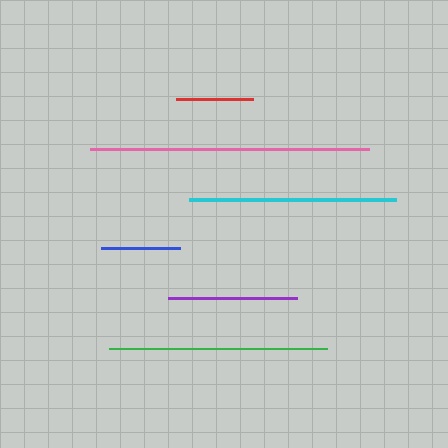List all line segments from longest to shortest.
From longest to shortest: pink, green, cyan, purple, blue, red.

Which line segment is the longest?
The pink line is the longest at approximately 279 pixels.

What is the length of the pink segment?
The pink segment is approximately 279 pixels long.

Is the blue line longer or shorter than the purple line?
The purple line is longer than the blue line.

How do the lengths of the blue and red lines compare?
The blue and red lines are approximately the same length.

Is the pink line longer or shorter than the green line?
The pink line is longer than the green line.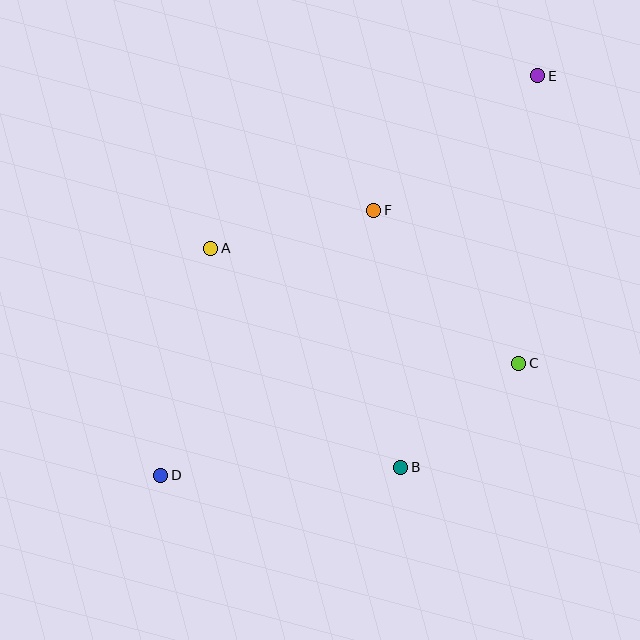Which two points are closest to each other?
Points B and C are closest to each other.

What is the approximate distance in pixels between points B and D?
The distance between B and D is approximately 240 pixels.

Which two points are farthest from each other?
Points D and E are farthest from each other.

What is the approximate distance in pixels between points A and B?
The distance between A and B is approximately 290 pixels.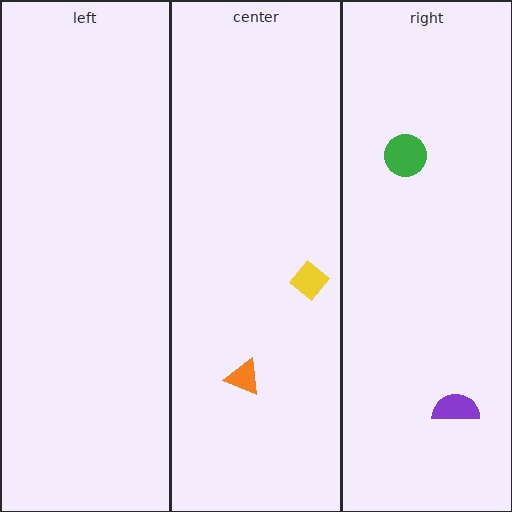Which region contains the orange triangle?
The center region.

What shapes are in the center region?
The orange triangle, the yellow diamond.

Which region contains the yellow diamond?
The center region.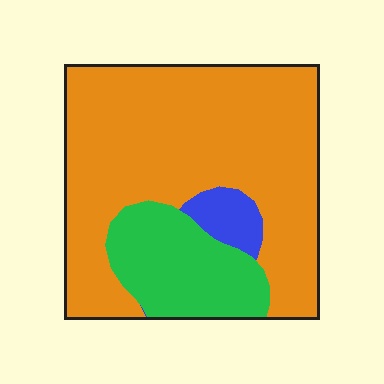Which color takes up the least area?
Blue, at roughly 5%.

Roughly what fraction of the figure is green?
Green covers around 20% of the figure.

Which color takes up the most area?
Orange, at roughly 75%.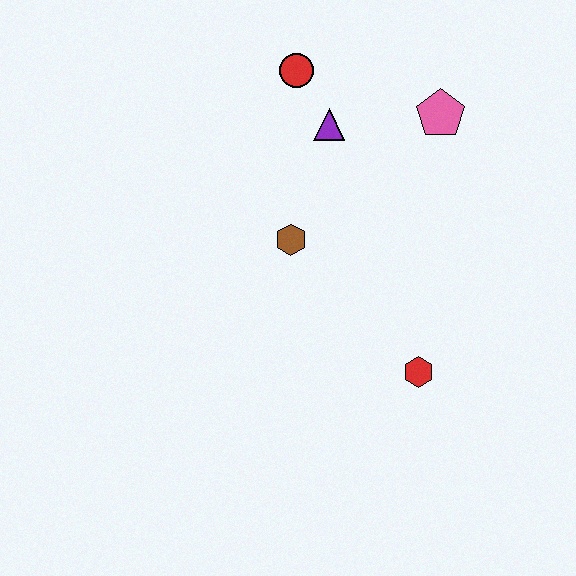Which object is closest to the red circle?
The purple triangle is closest to the red circle.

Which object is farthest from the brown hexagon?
The pink pentagon is farthest from the brown hexagon.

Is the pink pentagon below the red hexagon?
No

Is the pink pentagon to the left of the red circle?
No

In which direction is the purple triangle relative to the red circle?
The purple triangle is below the red circle.